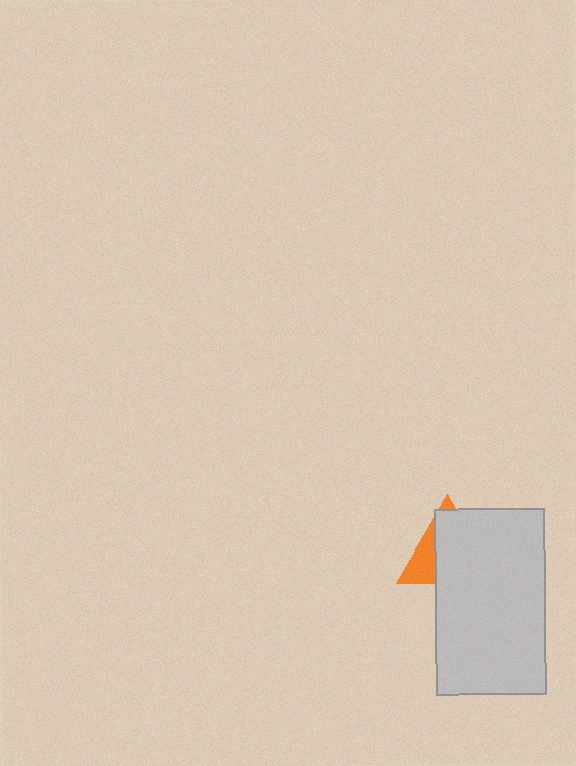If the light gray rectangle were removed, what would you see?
You would see the complete orange triangle.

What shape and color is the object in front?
The object in front is a light gray rectangle.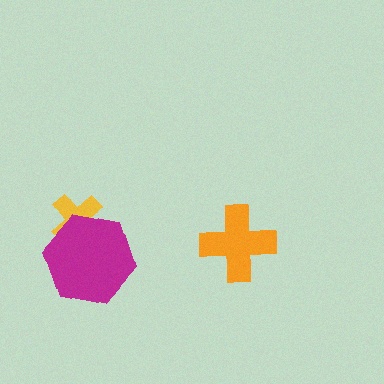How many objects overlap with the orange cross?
0 objects overlap with the orange cross.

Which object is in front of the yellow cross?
The magenta hexagon is in front of the yellow cross.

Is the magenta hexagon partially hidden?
No, no other shape covers it.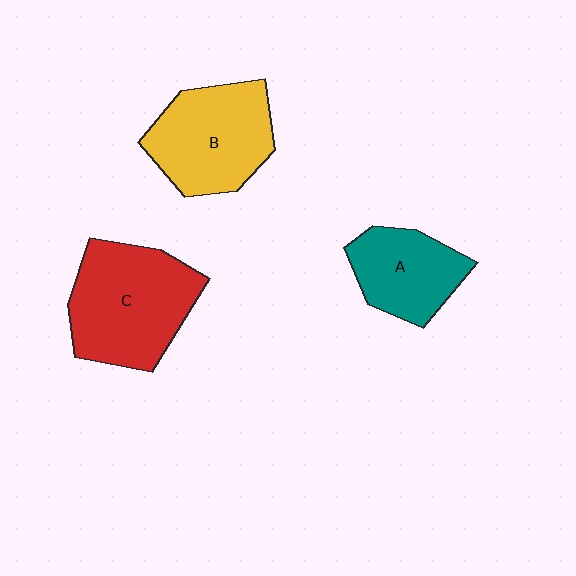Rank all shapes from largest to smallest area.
From largest to smallest: C (red), B (yellow), A (teal).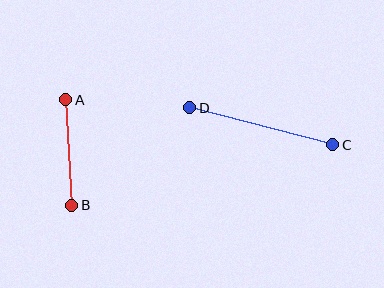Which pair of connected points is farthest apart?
Points C and D are farthest apart.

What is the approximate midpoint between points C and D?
The midpoint is at approximately (261, 126) pixels.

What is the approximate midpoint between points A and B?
The midpoint is at approximately (69, 153) pixels.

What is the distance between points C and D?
The distance is approximately 147 pixels.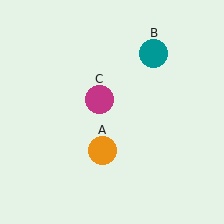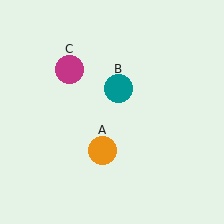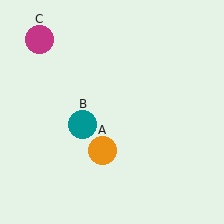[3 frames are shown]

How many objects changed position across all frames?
2 objects changed position: teal circle (object B), magenta circle (object C).